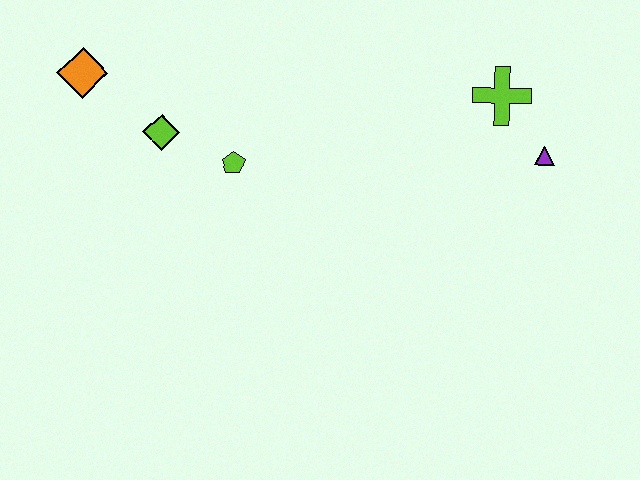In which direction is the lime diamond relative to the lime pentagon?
The lime diamond is to the left of the lime pentagon.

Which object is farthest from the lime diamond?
The purple triangle is farthest from the lime diamond.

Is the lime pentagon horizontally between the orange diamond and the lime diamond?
No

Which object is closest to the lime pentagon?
The lime diamond is closest to the lime pentagon.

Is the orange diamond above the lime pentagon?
Yes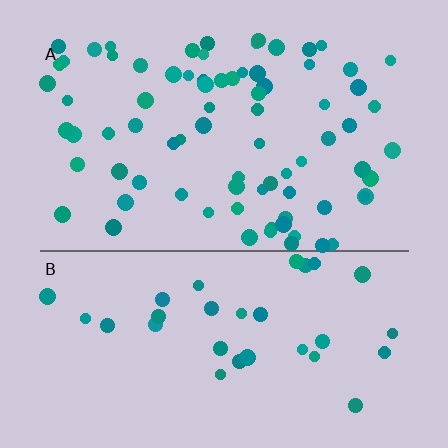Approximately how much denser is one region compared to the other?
Approximately 2.4× — region A over region B.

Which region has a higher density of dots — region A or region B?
A (the top).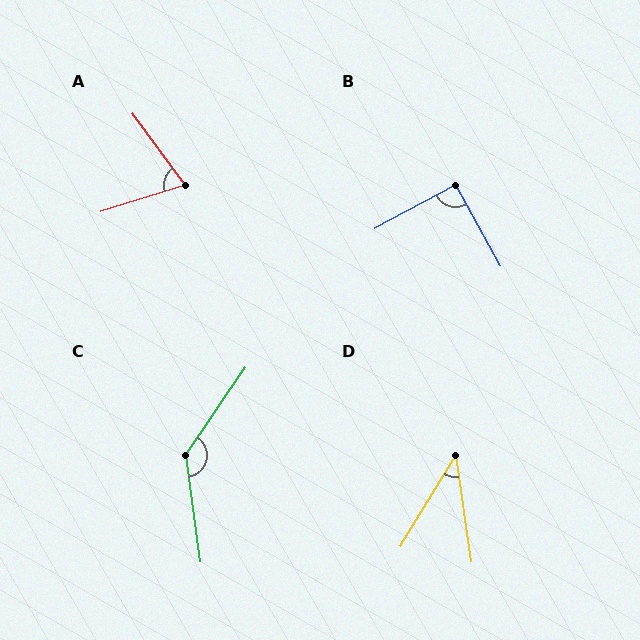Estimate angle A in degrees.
Approximately 71 degrees.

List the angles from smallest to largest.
D (39°), A (71°), B (90°), C (138°).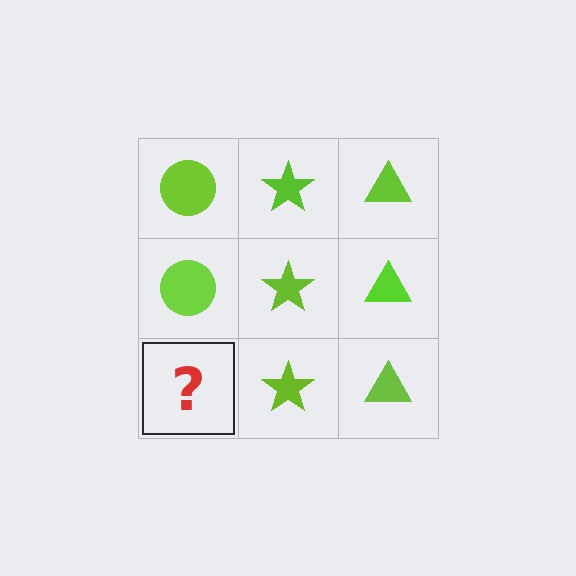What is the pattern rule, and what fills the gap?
The rule is that each column has a consistent shape. The gap should be filled with a lime circle.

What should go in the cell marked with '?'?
The missing cell should contain a lime circle.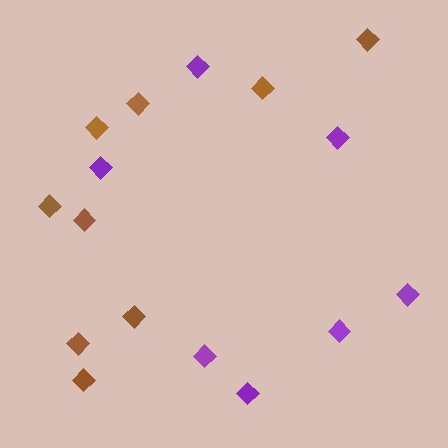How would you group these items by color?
There are 2 groups: one group of brown diamonds (9) and one group of purple diamonds (7).